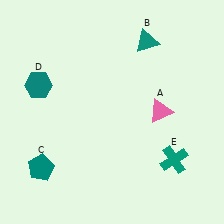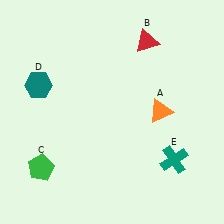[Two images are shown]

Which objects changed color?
A changed from pink to orange. B changed from teal to red. C changed from teal to green.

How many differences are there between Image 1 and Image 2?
There are 3 differences between the two images.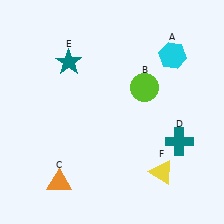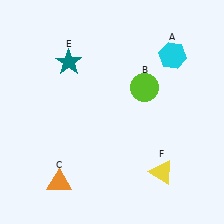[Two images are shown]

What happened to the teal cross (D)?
The teal cross (D) was removed in Image 2. It was in the bottom-right area of Image 1.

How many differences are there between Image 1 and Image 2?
There is 1 difference between the two images.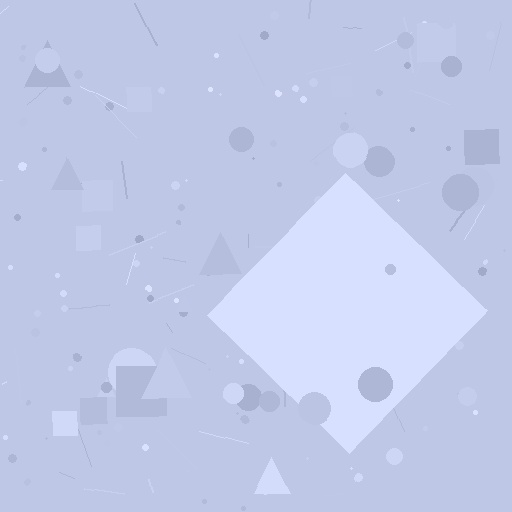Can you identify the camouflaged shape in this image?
The camouflaged shape is a diamond.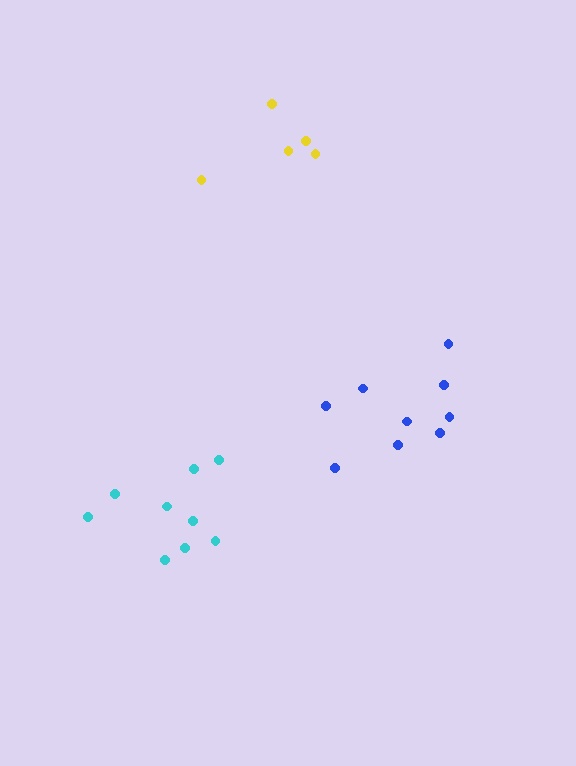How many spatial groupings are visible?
There are 3 spatial groupings.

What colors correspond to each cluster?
The clusters are colored: yellow, blue, cyan.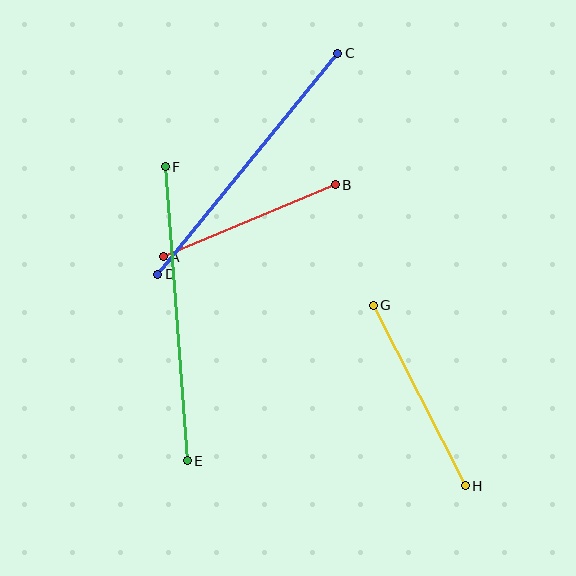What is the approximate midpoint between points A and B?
The midpoint is at approximately (249, 221) pixels.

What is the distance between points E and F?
The distance is approximately 295 pixels.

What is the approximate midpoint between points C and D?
The midpoint is at approximately (248, 164) pixels.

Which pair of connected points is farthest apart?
Points E and F are farthest apart.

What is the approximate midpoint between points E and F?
The midpoint is at approximately (176, 314) pixels.